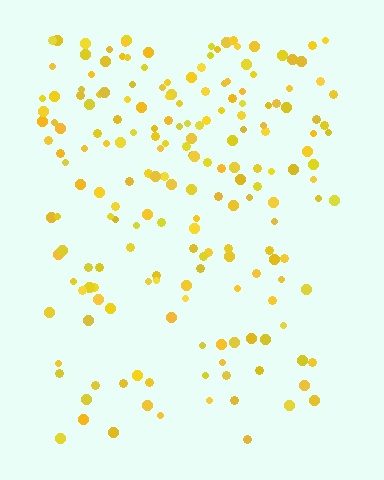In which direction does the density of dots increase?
From bottom to top, with the top side densest.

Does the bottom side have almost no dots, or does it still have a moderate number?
Still a moderate number, just noticeably fewer than the top.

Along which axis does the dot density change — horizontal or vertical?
Vertical.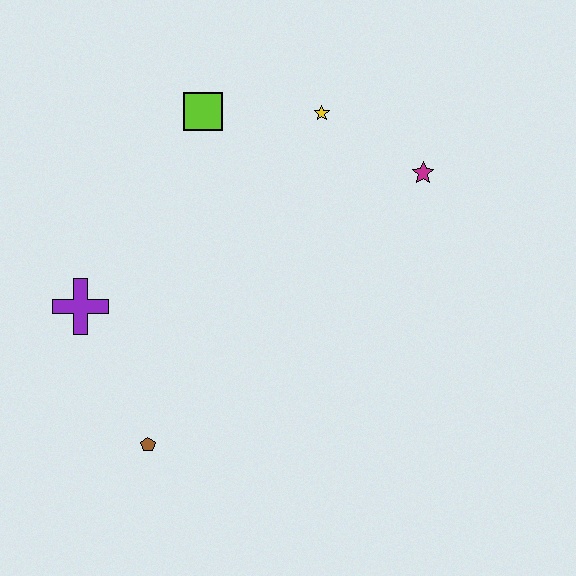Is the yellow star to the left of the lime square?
No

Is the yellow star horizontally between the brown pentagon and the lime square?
No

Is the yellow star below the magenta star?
No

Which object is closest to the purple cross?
The brown pentagon is closest to the purple cross.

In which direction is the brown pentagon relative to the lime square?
The brown pentagon is below the lime square.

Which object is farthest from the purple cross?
The magenta star is farthest from the purple cross.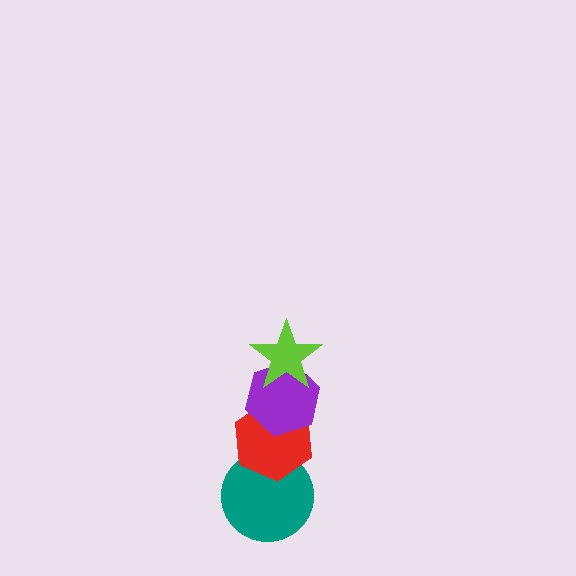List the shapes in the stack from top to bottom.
From top to bottom: the lime star, the purple hexagon, the red hexagon, the teal circle.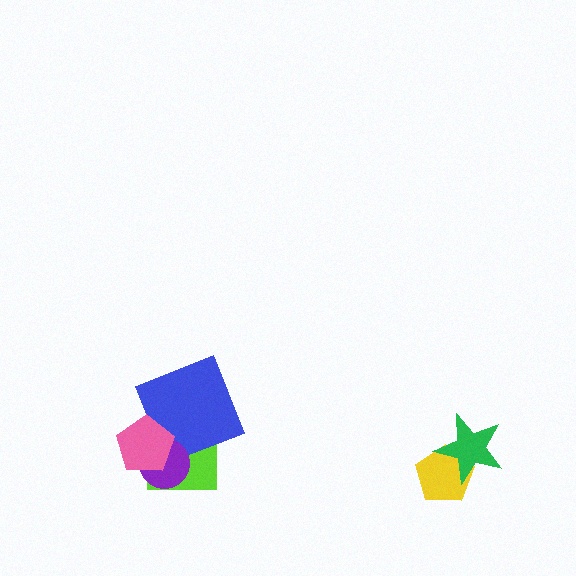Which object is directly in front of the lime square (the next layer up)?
The blue square is directly in front of the lime square.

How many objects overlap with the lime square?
3 objects overlap with the lime square.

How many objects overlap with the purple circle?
3 objects overlap with the purple circle.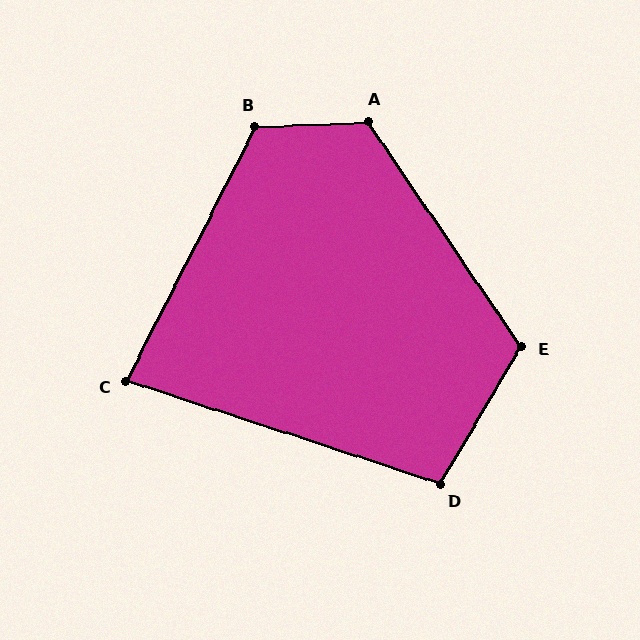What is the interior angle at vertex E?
Approximately 115 degrees (obtuse).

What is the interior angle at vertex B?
Approximately 119 degrees (obtuse).